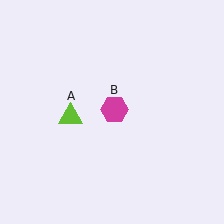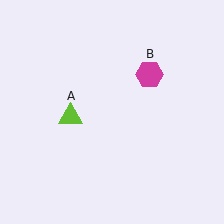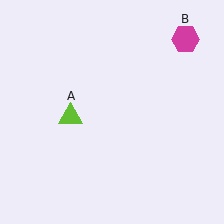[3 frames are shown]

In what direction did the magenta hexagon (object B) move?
The magenta hexagon (object B) moved up and to the right.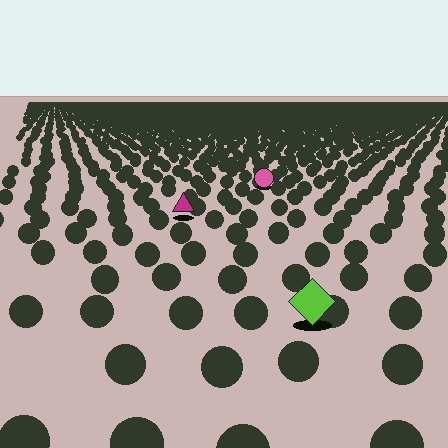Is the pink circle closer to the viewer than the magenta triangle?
No. The magenta triangle is closer — you can tell from the texture gradient: the ground texture is coarser near it.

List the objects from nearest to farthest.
From nearest to farthest: the lime diamond, the magenta triangle, the pink circle.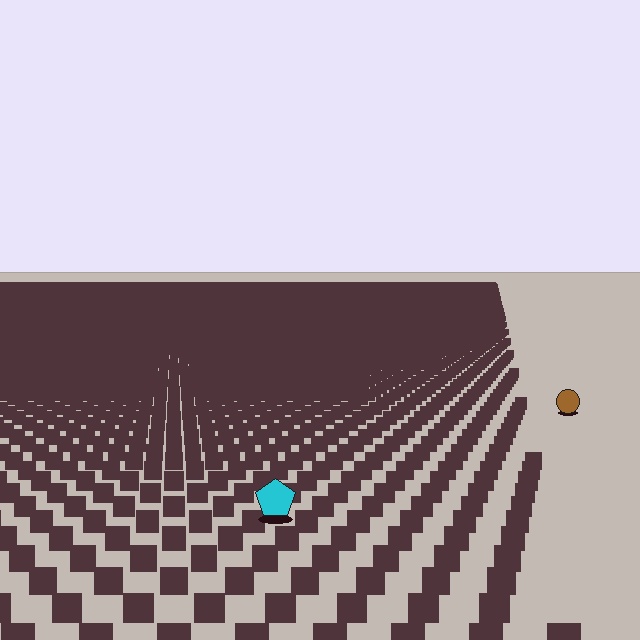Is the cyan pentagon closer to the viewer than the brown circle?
Yes. The cyan pentagon is closer — you can tell from the texture gradient: the ground texture is coarser near it.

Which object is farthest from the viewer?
The brown circle is farthest from the viewer. It appears smaller and the ground texture around it is denser.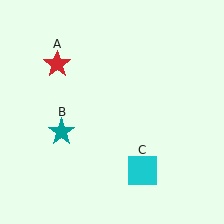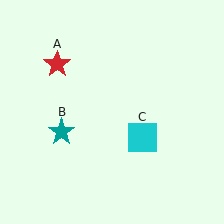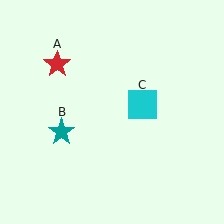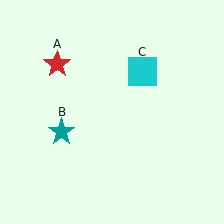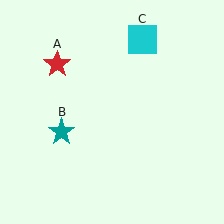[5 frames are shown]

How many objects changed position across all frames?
1 object changed position: cyan square (object C).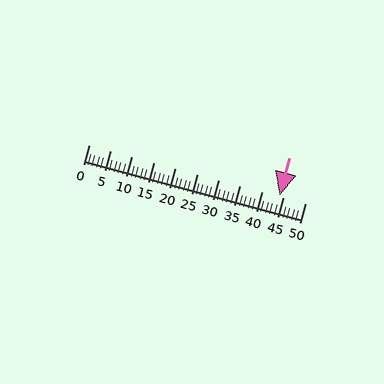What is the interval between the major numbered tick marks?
The major tick marks are spaced 5 units apart.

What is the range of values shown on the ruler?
The ruler shows values from 0 to 50.